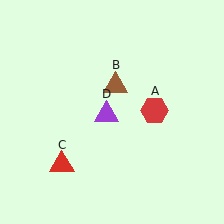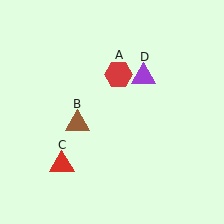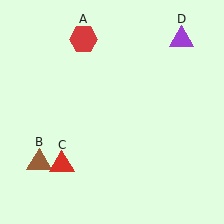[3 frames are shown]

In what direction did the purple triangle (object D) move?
The purple triangle (object D) moved up and to the right.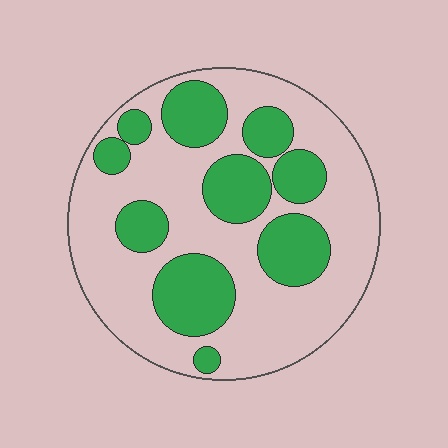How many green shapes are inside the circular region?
10.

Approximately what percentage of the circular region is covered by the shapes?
Approximately 35%.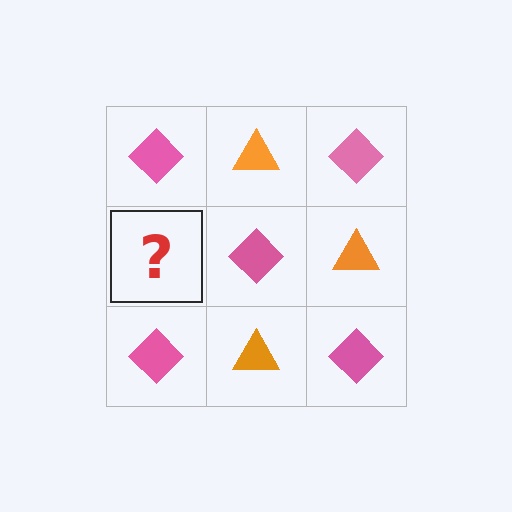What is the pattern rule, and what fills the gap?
The rule is that it alternates pink diamond and orange triangle in a checkerboard pattern. The gap should be filled with an orange triangle.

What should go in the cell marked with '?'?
The missing cell should contain an orange triangle.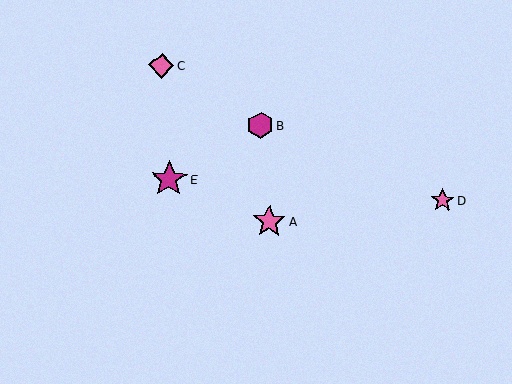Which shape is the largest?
The magenta star (labeled E) is the largest.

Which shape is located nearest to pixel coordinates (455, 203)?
The pink star (labeled D) at (442, 200) is nearest to that location.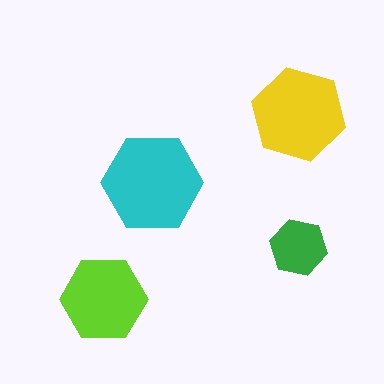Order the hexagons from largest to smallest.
the cyan one, the yellow one, the lime one, the green one.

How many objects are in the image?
There are 4 objects in the image.